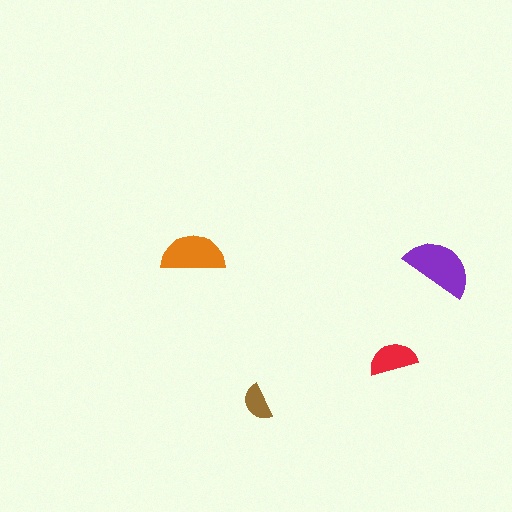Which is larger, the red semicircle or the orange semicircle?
The orange one.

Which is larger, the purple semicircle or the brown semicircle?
The purple one.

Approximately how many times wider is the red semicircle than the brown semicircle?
About 1.5 times wider.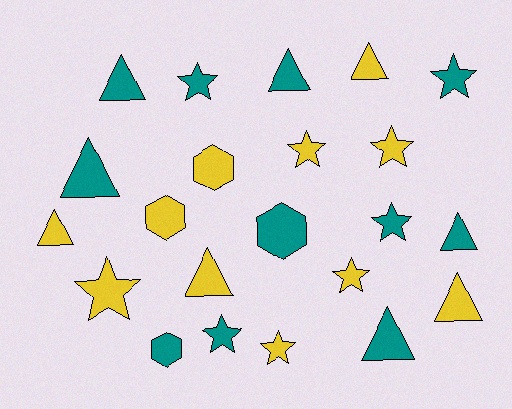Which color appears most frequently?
Yellow, with 11 objects.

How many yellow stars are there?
There are 5 yellow stars.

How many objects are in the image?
There are 22 objects.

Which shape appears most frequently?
Star, with 9 objects.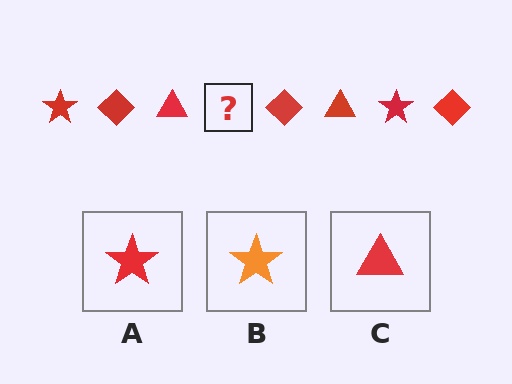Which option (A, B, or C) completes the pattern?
A.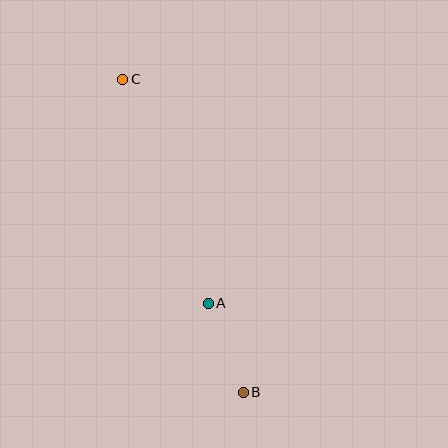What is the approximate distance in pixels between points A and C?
The distance between A and C is approximately 240 pixels.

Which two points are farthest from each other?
Points B and C are farthest from each other.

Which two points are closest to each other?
Points A and B are closest to each other.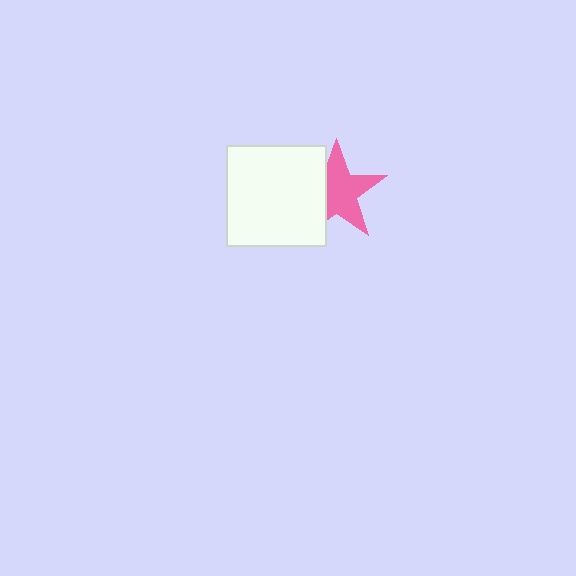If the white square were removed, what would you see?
You would see the complete pink star.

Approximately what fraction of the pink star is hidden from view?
Roughly 32% of the pink star is hidden behind the white square.